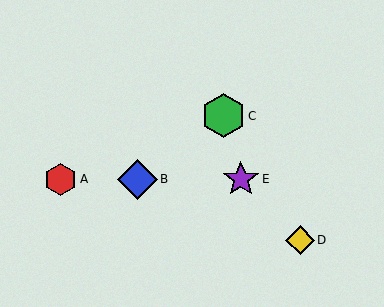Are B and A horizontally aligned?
Yes, both are at y≈179.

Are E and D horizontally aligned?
No, E is at y≈179 and D is at y≈240.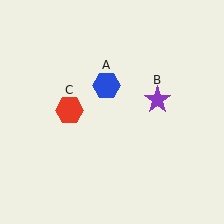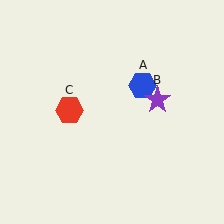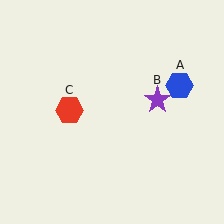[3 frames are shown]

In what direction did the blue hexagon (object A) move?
The blue hexagon (object A) moved right.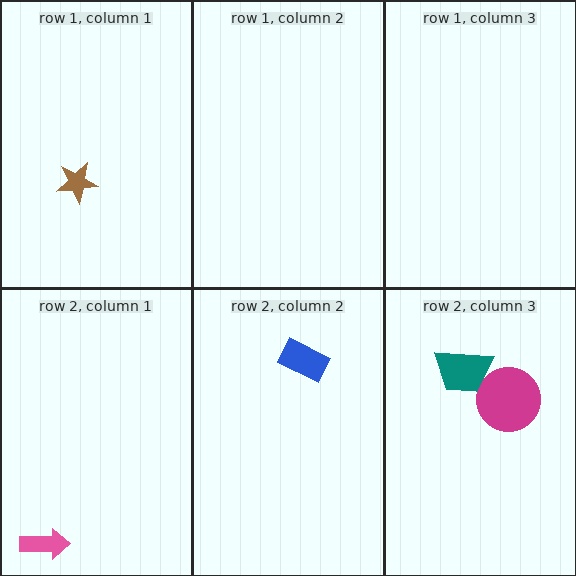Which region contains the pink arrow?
The row 2, column 1 region.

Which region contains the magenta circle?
The row 2, column 3 region.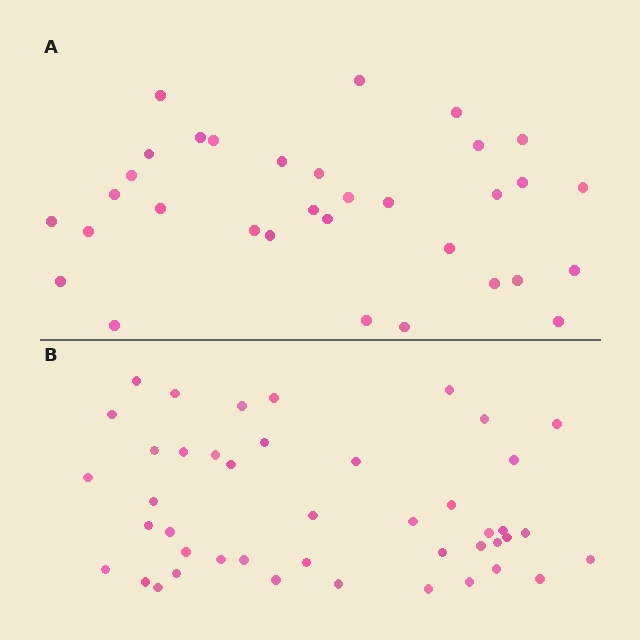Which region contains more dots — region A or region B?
Region B (the bottom region) has more dots.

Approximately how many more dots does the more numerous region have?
Region B has roughly 12 or so more dots than region A.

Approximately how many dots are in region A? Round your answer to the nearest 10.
About 30 dots. (The exact count is 33, which rounds to 30.)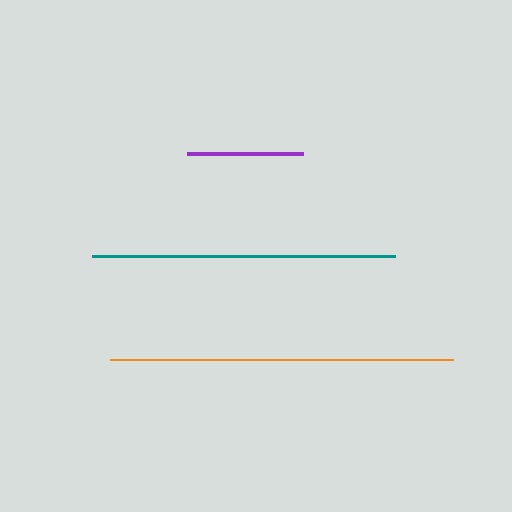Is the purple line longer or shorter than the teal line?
The teal line is longer than the purple line.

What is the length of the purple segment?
The purple segment is approximately 116 pixels long.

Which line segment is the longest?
The orange line is the longest at approximately 343 pixels.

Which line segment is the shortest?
The purple line is the shortest at approximately 116 pixels.